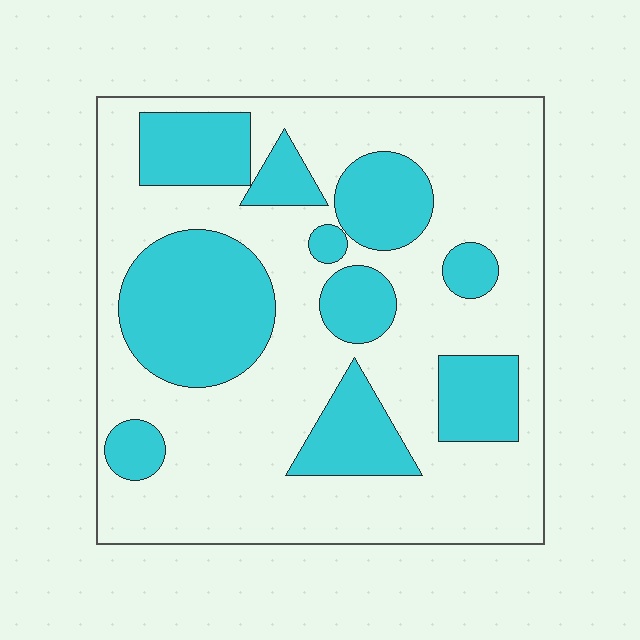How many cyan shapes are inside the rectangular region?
10.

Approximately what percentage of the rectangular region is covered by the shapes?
Approximately 35%.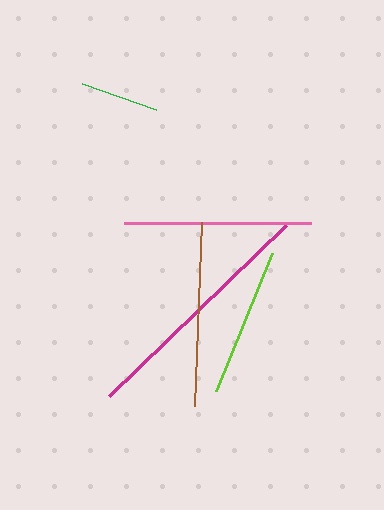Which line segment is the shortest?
The green line is the shortest at approximately 78 pixels.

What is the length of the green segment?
The green segment is approximately 78 pixels long.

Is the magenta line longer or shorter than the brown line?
The magenta line is longer than the brown line.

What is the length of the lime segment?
The lime segment is approximately 149 pixels long.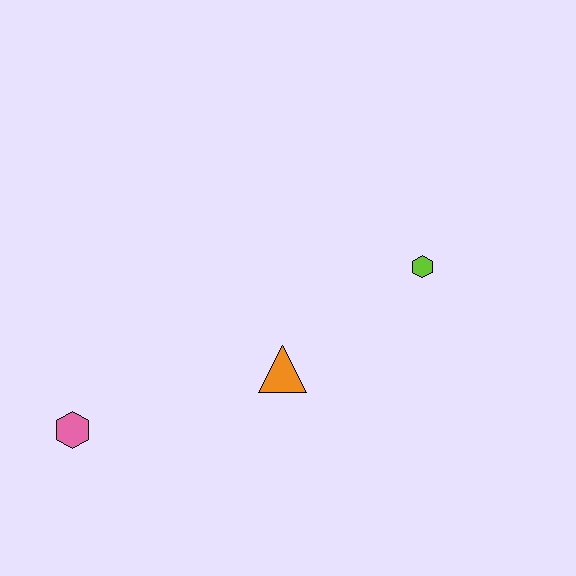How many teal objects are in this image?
There are no teal objects.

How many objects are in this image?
There are 3 objects.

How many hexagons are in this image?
There are 2 hexagons.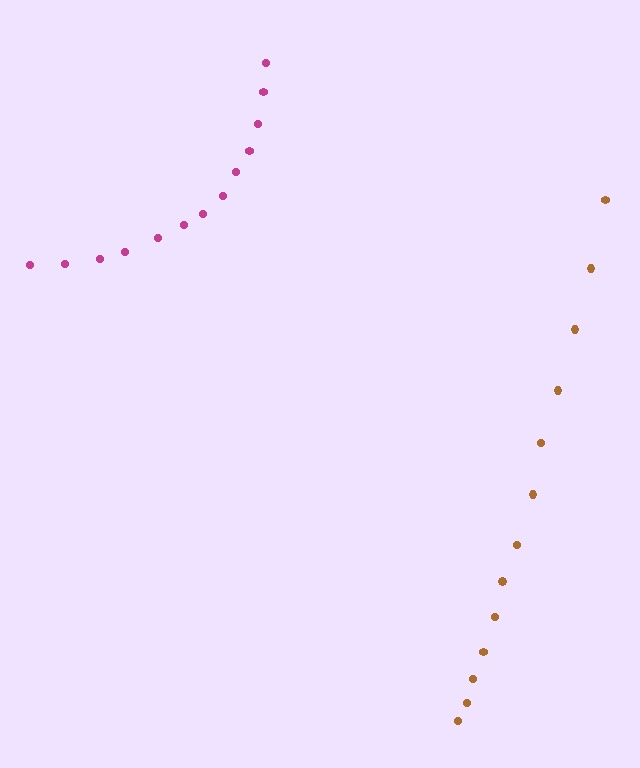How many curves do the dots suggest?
There are 2 distinct paths.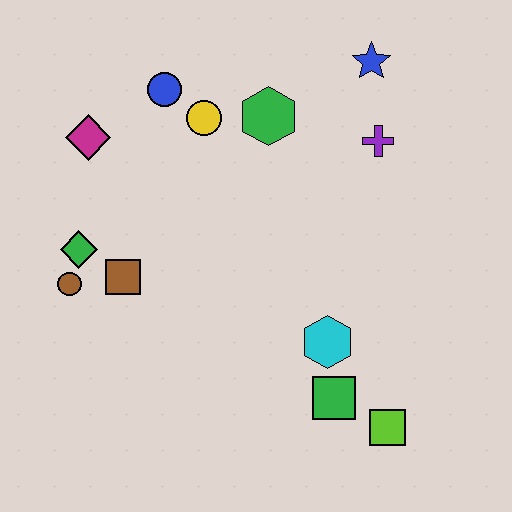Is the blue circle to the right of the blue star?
No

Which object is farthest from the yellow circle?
The lime square is farthest from the yellow circle.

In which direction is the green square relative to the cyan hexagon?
The green square is below the cyan hexagon.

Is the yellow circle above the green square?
Yes